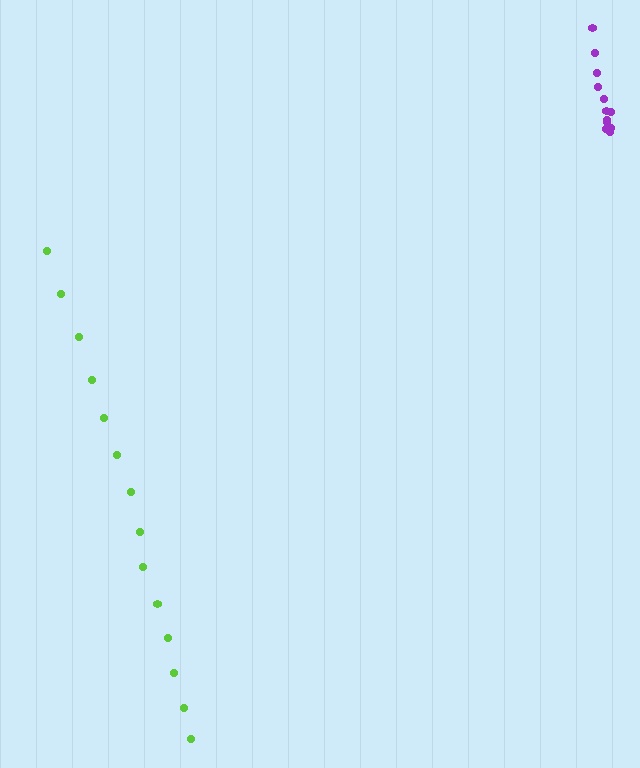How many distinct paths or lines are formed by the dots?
There are 2 distinct paths.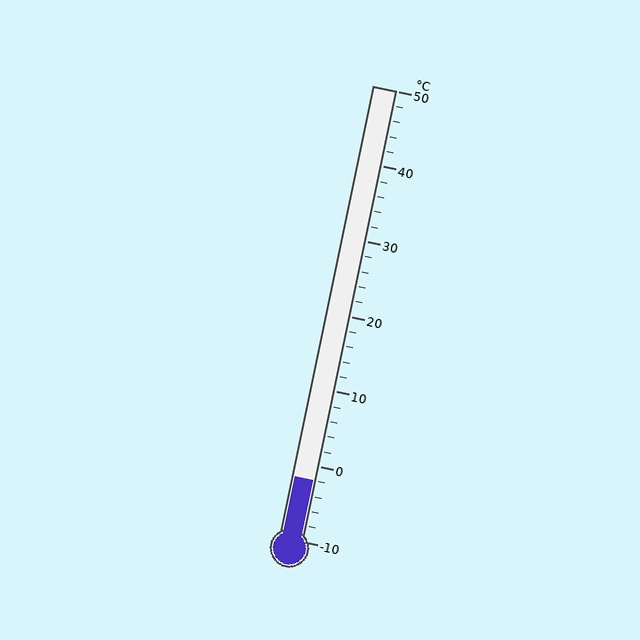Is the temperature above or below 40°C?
The temperature is below 40°C.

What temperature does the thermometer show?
The thermometer shows approximately -2°C.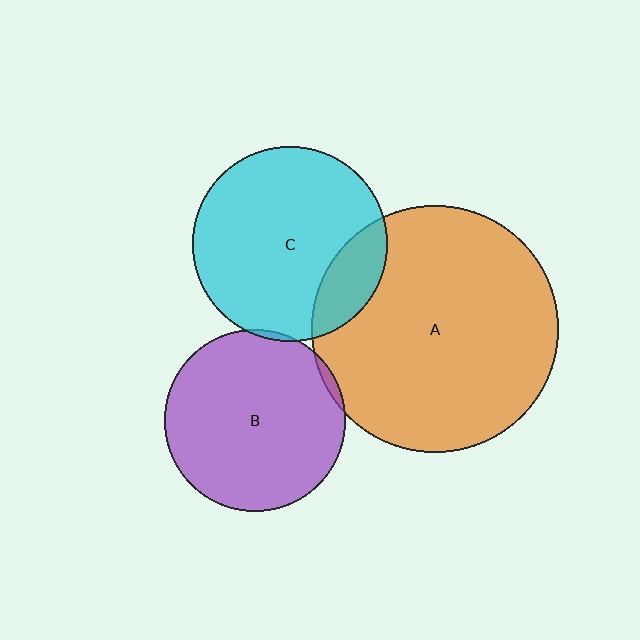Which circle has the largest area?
Circle A (orange).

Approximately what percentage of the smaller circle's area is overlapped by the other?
Approximately 5%.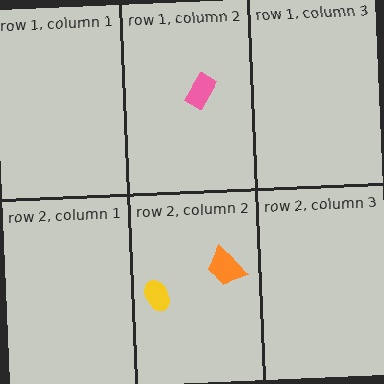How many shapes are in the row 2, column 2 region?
2.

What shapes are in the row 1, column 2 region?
The pink rectangle.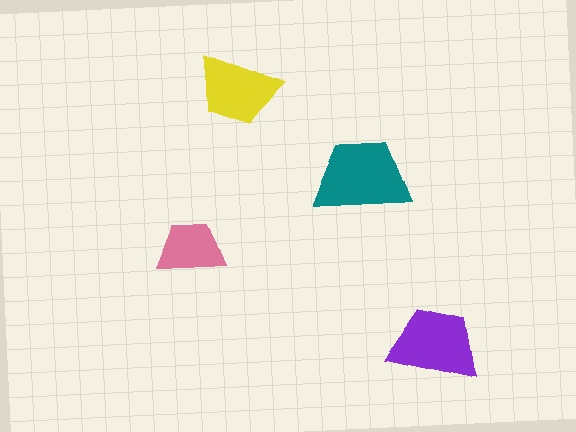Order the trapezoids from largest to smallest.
the teal one, the purple one, the yellow one, the pink one.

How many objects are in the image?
There are 4 objects in the image.